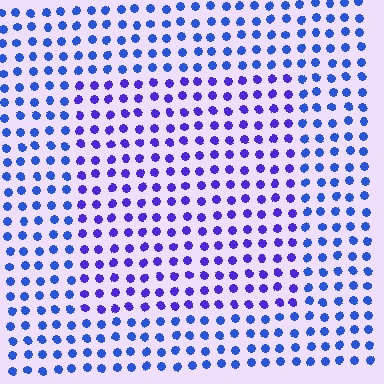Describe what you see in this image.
The image is filled with small blue elements in a uniform arrangement. A rectangle-shaped region is visible where the elements are tinted to a slightly different hue, forming a subtle color boundary.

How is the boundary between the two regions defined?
The boundary is defined purely by a slight shift in hue (about 28 degrees). Spacing, size, and orientation are identical on both sides.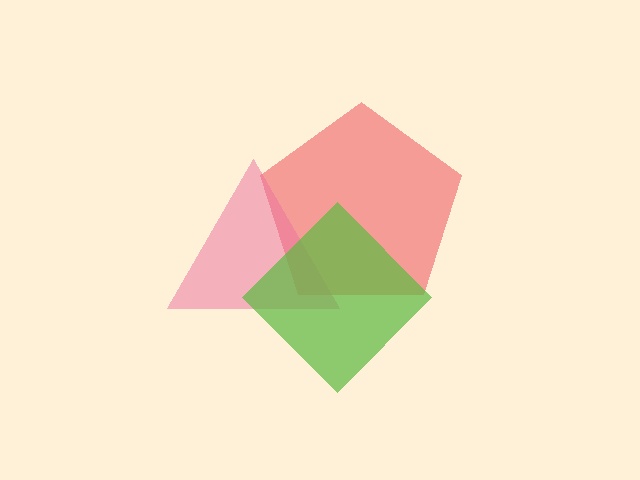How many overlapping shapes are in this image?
There are 3 overlapping shapes in the image.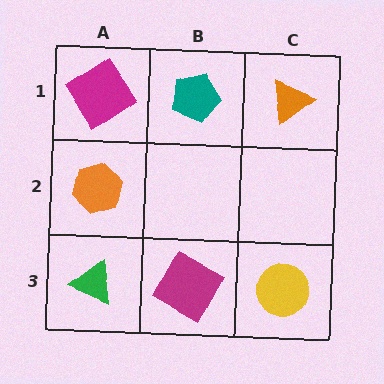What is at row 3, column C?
A yellow circle.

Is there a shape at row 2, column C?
No, that cell is empty.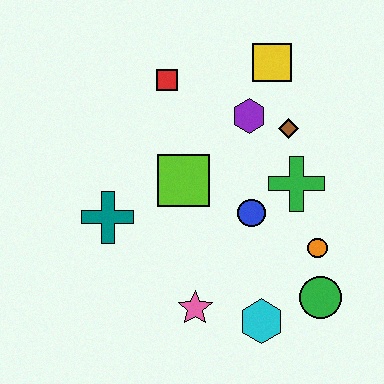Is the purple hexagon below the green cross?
No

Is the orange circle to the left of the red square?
No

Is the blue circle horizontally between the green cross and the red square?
Yes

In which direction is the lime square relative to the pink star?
The lime square is above the pink star.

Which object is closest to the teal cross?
The lime square is closest to the teal cross.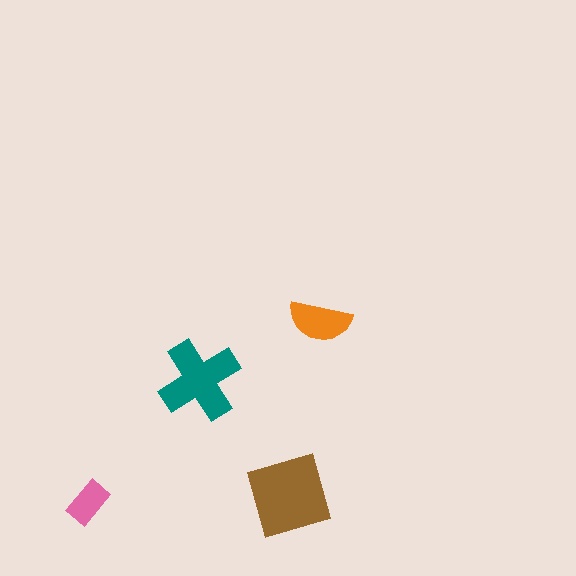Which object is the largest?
The brown square.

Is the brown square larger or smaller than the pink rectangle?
Larger.